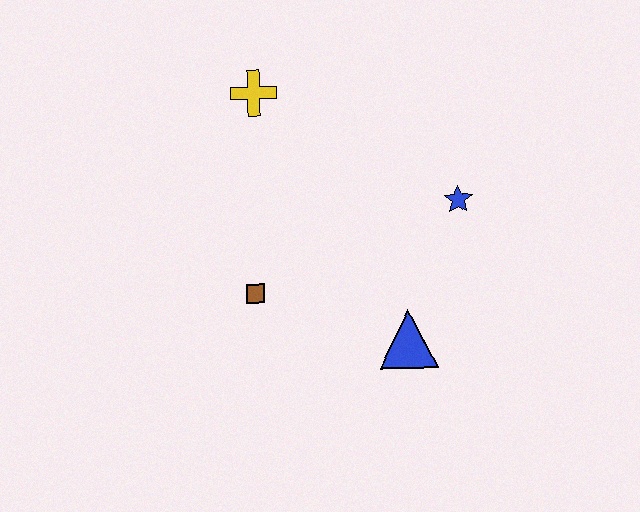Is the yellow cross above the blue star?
Yes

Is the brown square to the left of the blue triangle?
Yes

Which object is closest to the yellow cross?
The brown square is closest to the yellow cross.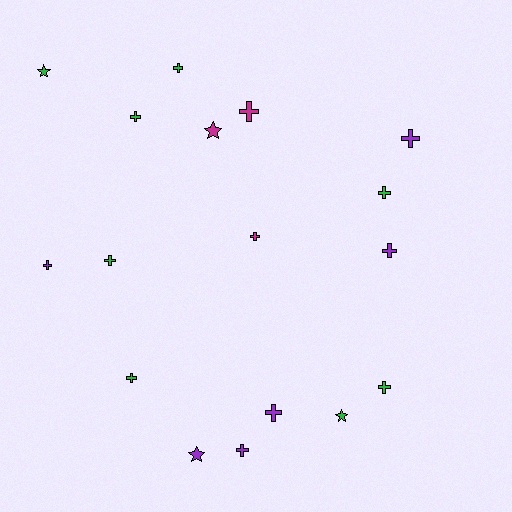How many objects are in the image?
There are 17 objects.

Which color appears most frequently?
Green, with 8 objects.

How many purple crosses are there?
There are 5 purple crosses.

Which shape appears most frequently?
Cross, with 13 objects.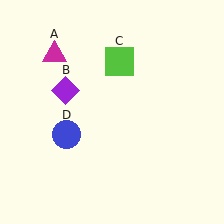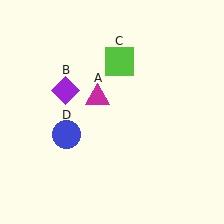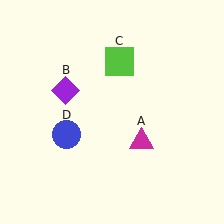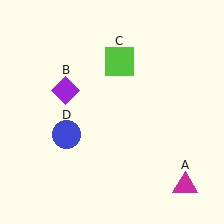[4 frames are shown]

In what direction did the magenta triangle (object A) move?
The magenta triangle (object A) moved down and to the right.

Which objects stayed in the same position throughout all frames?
Purple diamond (object B) and lime square (object C) and blue circle (object D) remained stationary.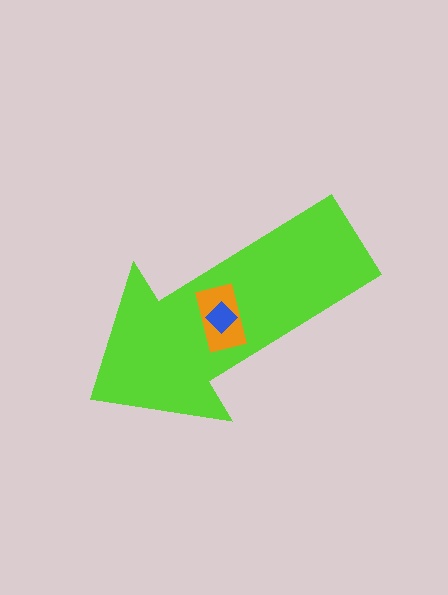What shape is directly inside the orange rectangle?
The blue diamond.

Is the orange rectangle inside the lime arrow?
Yes.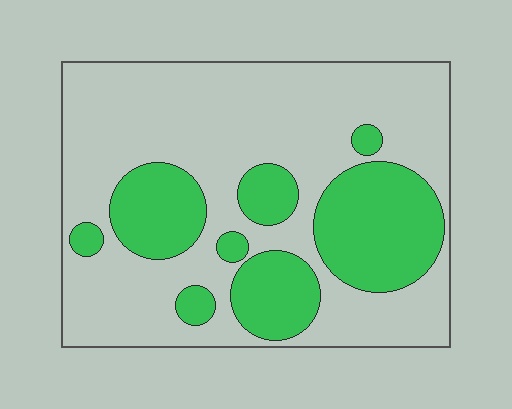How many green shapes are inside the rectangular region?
8.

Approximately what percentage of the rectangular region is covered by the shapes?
Approximately 30%.